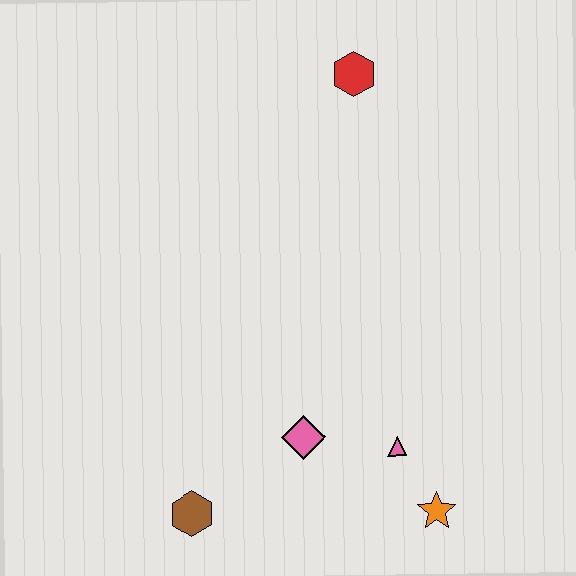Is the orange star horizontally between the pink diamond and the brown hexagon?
No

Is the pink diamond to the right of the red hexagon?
No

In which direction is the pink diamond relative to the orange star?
The pink diamond is to the left of the orange star.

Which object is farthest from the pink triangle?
The red hexagon is farthest from the pink triangle.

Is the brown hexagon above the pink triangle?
No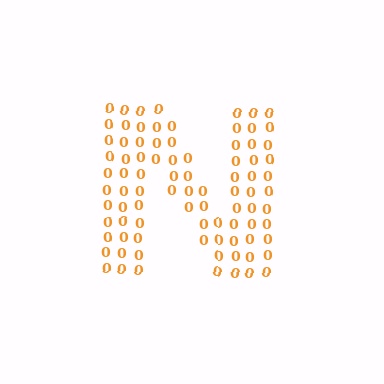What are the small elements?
The small elements are digit 0's.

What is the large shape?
The large shape is the letter N.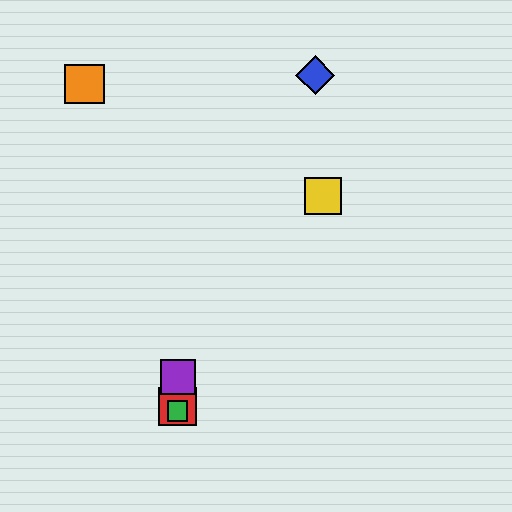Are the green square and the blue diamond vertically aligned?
No, the green square is at x≈178 and the blue diamond is at x≈315.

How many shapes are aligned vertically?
3 shapes (the red square, the green square, the purple square) are aligned vertically.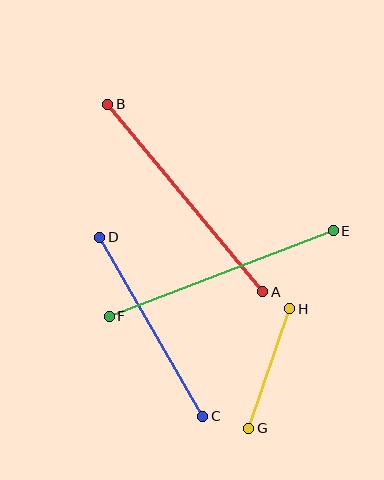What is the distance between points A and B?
The distance is approximately 243 pixels.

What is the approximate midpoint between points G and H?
The midpoint is at approximately (269, 369) pixels.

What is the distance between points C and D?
The distance is approximately 206 pixels.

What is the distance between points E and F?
The distance is approximately 240 pixels.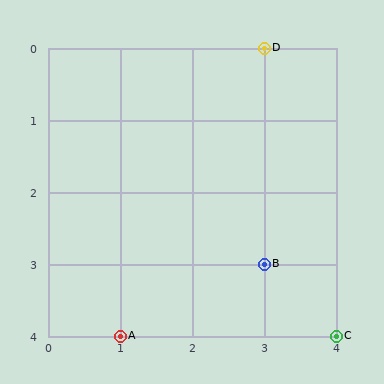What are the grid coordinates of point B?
Point B is at grid coordinates (3, 3).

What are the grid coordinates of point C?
Point C is at grid coordinates (4, 4).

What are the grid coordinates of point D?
Point D is at grid coordinates (3, 0).